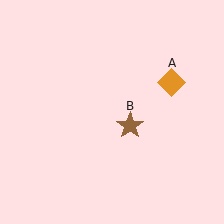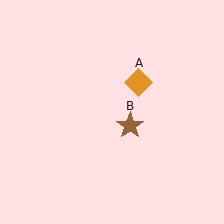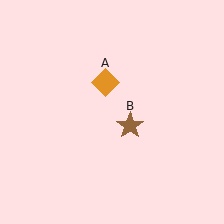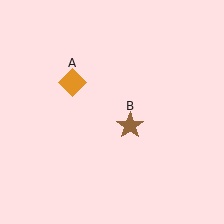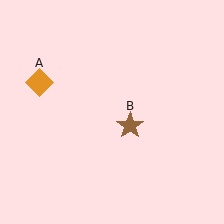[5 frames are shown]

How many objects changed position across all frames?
1 object changed position: orange diamond (object A).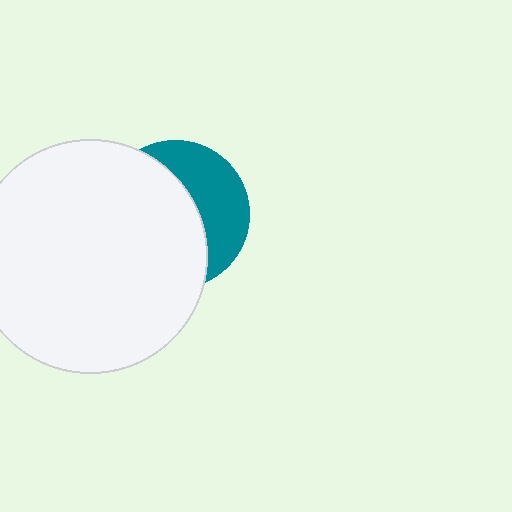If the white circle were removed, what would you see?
You would see the complete teal circle.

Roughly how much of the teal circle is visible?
A small part of it is visible (roughly 38%).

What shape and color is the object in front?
The object in front is a white circle.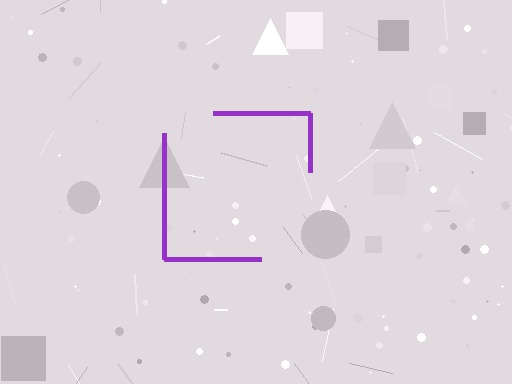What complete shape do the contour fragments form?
The contour fragments form a square.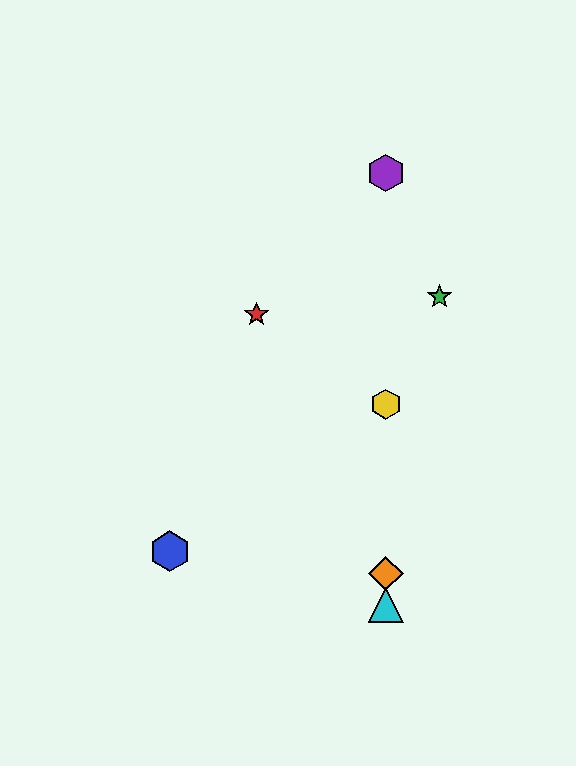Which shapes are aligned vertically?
The yellow hexagon, the purple hexagon, the orange diamond, the cyan triangle are aligned vertically.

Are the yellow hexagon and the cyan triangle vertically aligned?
Yes, both are at x≈386.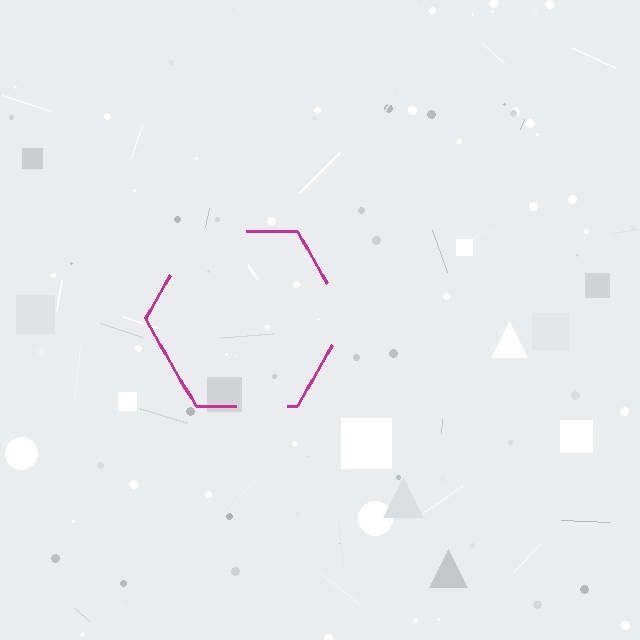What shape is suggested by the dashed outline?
The dashed outline suggests a hexagon.